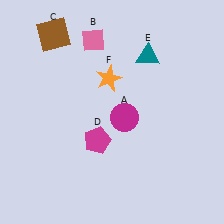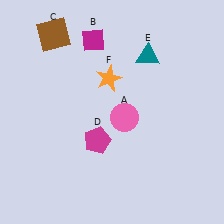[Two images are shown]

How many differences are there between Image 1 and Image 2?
There are 2 differences between the two images.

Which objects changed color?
A changed from magenta to pink. B changed from pink to magenta.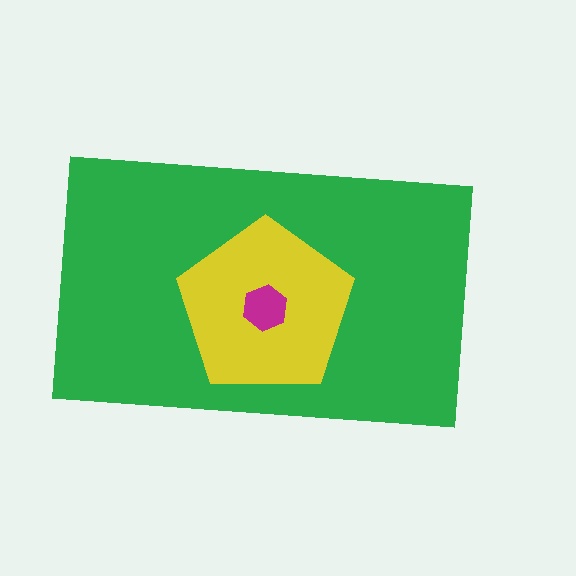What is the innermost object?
The magenta hexagon.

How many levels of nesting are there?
3.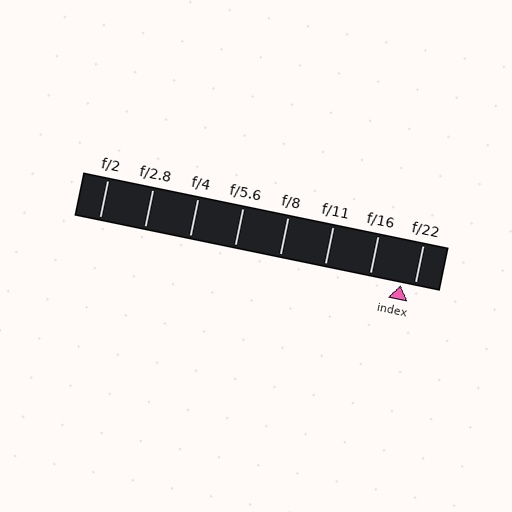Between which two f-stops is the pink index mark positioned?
The index mark is between f/16 and f/22.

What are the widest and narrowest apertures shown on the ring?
The widest aperture shown is f/2 and the narrowest is f/22.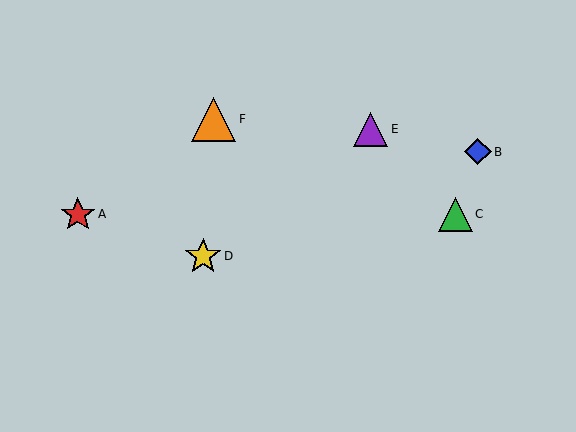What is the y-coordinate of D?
Object D is at y≈256.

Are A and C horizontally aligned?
Yes, both are at y≈214.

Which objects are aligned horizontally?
Objects A, C are aligned horizontally.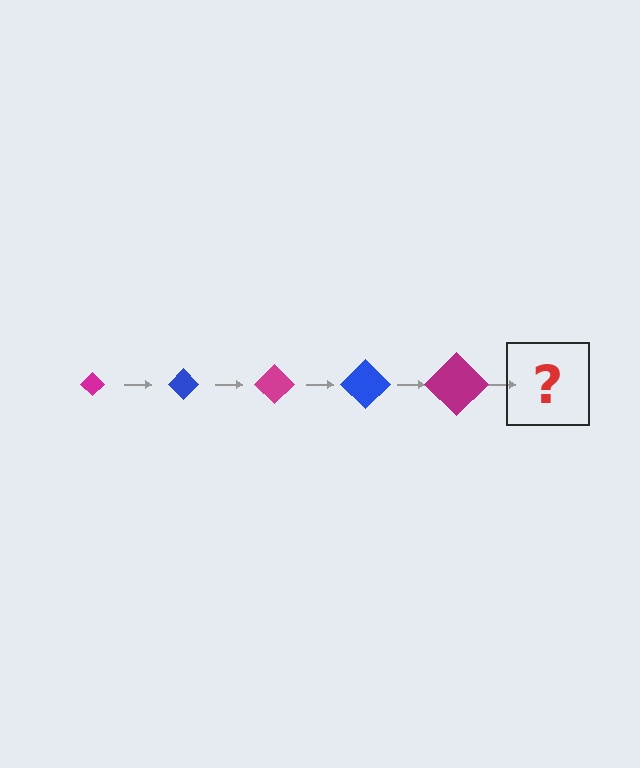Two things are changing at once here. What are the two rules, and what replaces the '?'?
The two rules are that the diamond grows larger each step and the color cycles through magenta and blue. The '?' should be a blue diamond, larger than the previous one.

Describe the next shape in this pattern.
It should be a blue diamond, larger than the previous one.